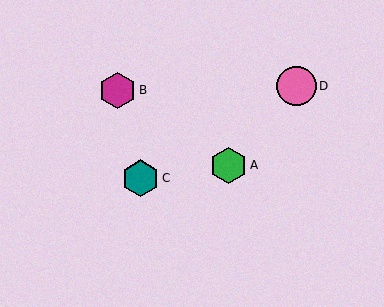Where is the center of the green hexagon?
The center of the green hexagon is at (228, 165).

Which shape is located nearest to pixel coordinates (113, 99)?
The magenta hexagon (labeled B) at (118, 90) is nearest to that location.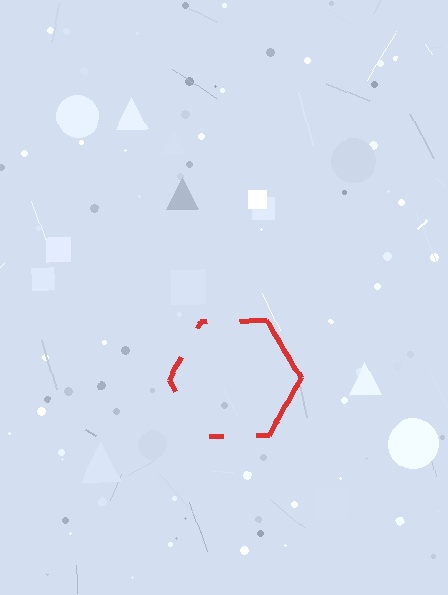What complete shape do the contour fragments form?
The contour fragments form a hexagon.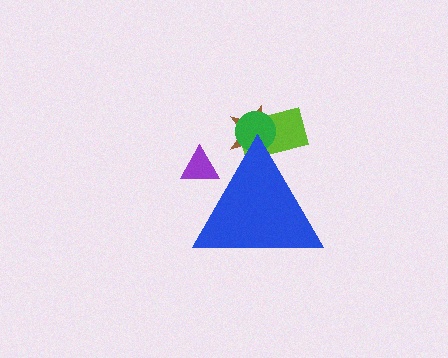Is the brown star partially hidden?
Yes, the brown star is partially hidden behind the blue triangle.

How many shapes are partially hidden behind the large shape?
4 shapes are partially hidden.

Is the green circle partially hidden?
Yes, the green circle is partially hidden behind the blue triangle.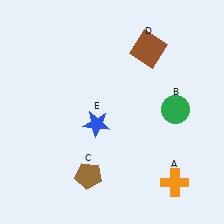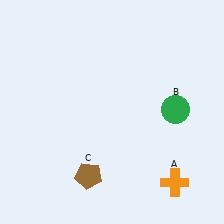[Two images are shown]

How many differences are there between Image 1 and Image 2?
There are 2 differences between the two images.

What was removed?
The blue star (E), the brown square (D) were removed in Image 2.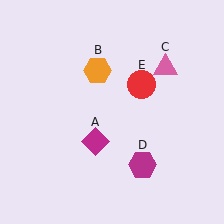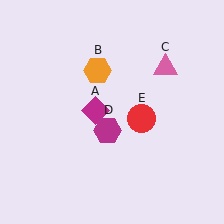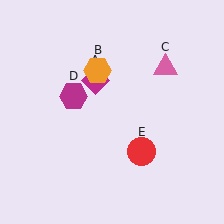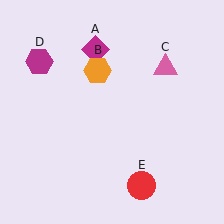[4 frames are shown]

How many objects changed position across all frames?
3 objects changed position: magenta diamond (object A), magenta hexagon (object D), red circle (object E).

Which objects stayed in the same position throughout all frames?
Orange hexagon (object B) and pink triangle (object C) remained stationary.